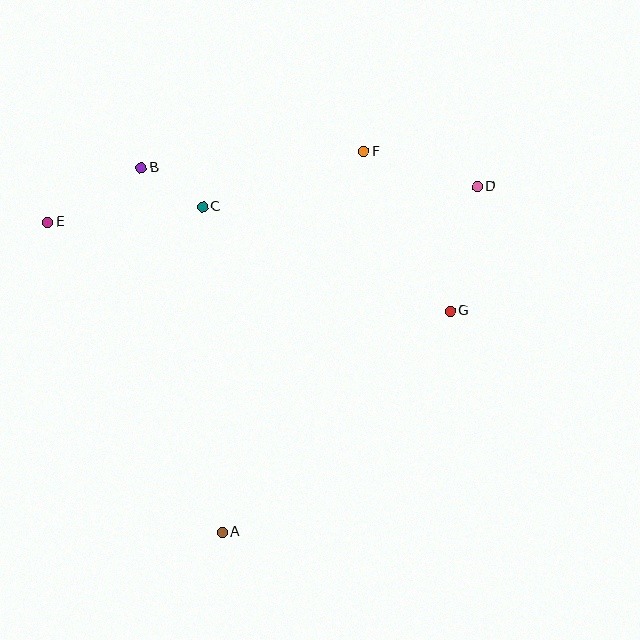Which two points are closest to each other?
Points B and C are closest to each other.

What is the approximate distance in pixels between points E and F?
The distance between E and F is approximately 324 pixels.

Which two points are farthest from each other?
Points D and E are farthest from each other.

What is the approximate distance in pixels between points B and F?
The distance between B and F is approximately 223 pixels.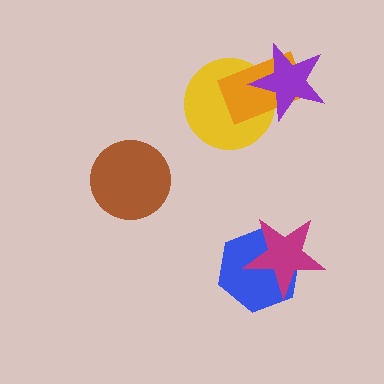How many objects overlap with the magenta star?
1 object overlaps with the magenta star.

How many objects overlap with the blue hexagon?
1 object overlaps with the blue hexagon.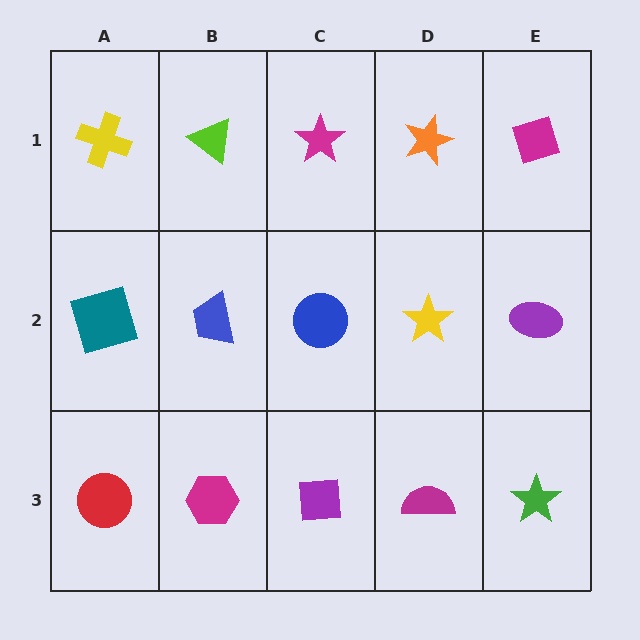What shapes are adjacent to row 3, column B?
A blue trapezoid (row 2, column B), a red circle (row 3, column A), a purple square (row 3, column C).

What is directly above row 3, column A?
A teal square.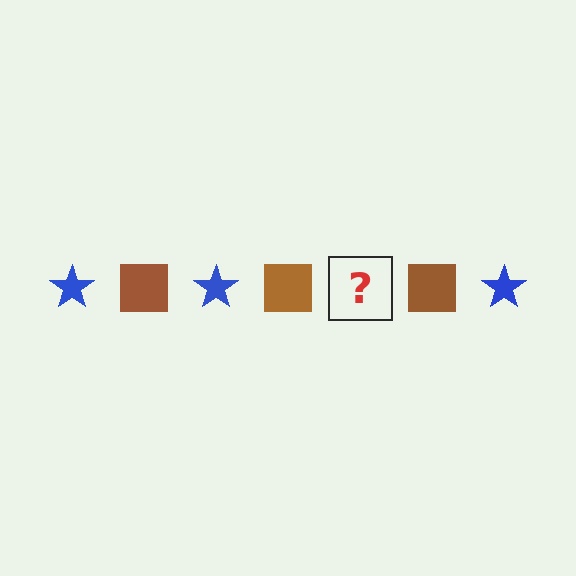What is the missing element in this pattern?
The missing element is a blue star.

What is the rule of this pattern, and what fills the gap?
The rule is that the pattern alternates between blue star and brown square. The gap should be filled with a blue star.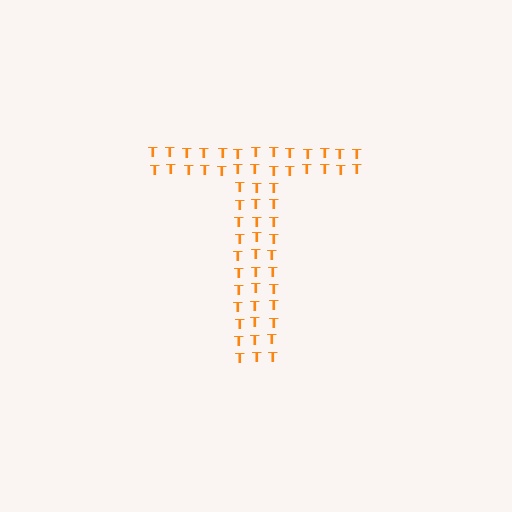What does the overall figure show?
The overall figure shows the letter T.